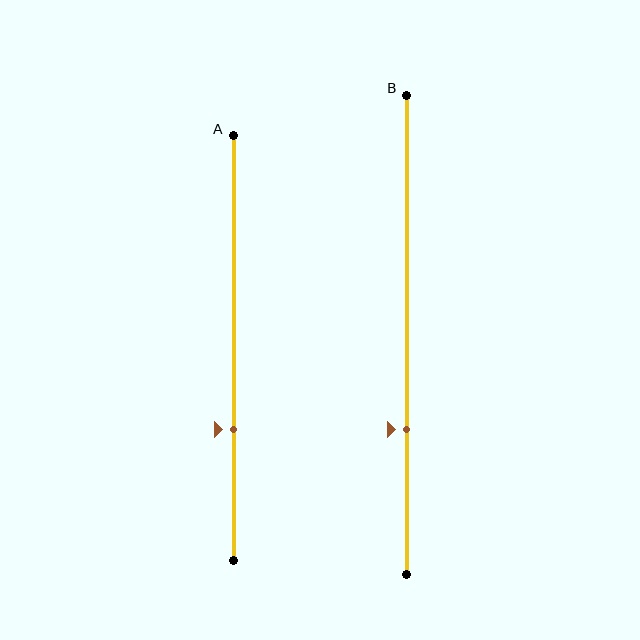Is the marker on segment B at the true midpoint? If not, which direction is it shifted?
No, the marker on segment B is shifted downward by about 20% of the segment length.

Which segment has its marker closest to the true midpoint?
Segment A has its marker closest to the true midpoint.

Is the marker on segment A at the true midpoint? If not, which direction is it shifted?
No, the marker on segment A is shifted downward by about 19% of the segment length.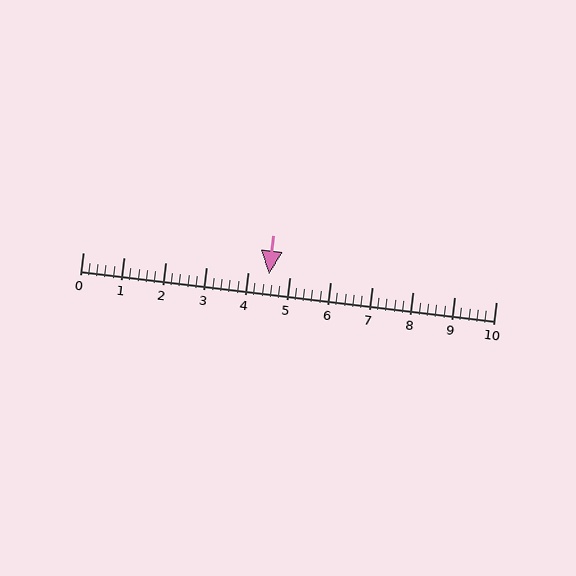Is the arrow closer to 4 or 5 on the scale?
The arrow is closer to 5.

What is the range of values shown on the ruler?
The ruler shows values from 0 to 10.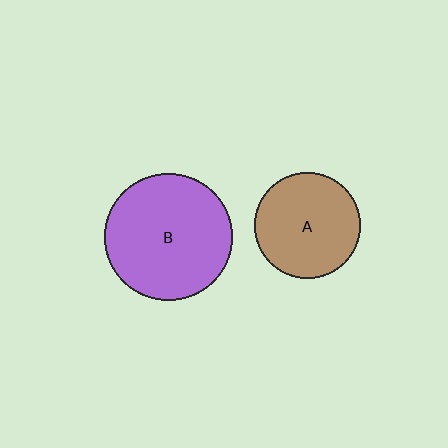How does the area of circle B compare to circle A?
Approximately 1.5 times.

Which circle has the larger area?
Circle B (purple).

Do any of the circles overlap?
No, none of the circles overlap.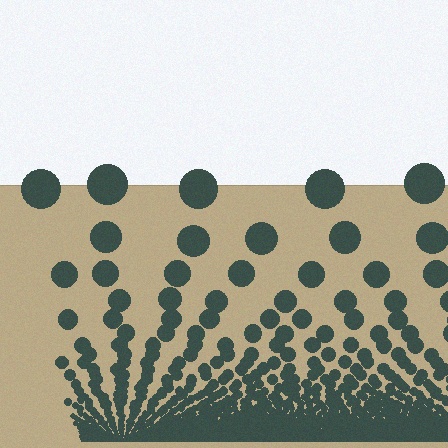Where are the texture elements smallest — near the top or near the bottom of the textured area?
Near the bottom.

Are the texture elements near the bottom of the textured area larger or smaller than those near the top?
Smaller. The gradient is inverted — elements near the bottom are smaller and denser.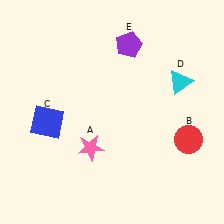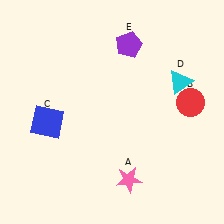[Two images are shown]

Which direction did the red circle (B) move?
The red circle (B) moved up.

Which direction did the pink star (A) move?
The pink star (A) moved right.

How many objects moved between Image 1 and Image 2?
2 objects moved between the two images.